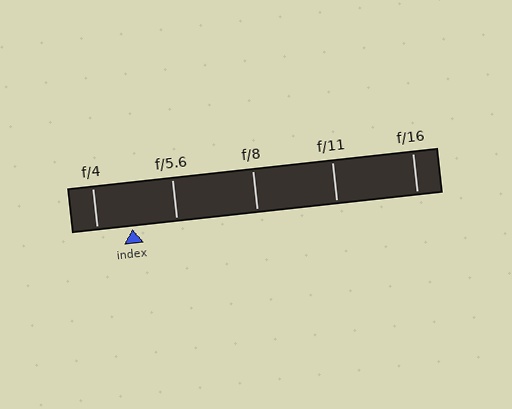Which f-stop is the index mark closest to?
The index mark is closest to f/4.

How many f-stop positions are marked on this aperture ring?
There are 5 f-stop positions marked.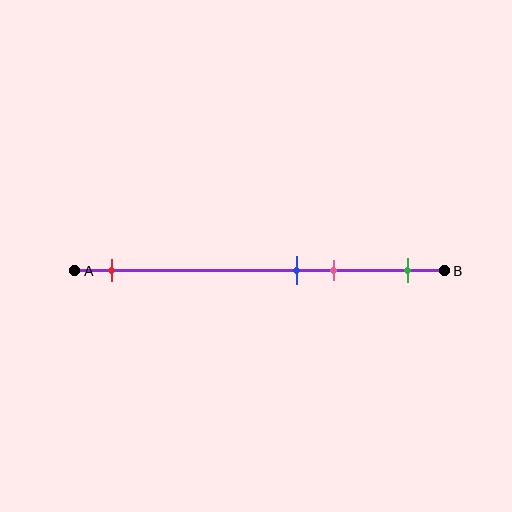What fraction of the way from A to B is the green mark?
The green mark is approximately 90% (0.9) of the way from A to B.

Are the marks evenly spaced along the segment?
No, the marks are not evenly spaced.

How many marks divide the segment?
There are 4 marks dividing the segment.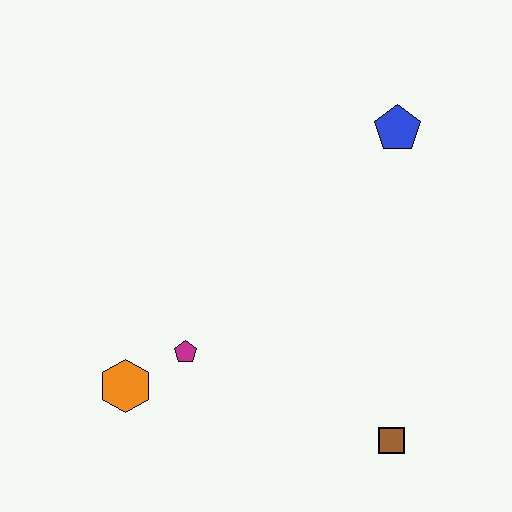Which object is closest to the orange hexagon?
The magenta pentagon is closest to the orange hexagon.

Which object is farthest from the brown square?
The blue pentagon is farthest from the brown square.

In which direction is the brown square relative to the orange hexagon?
The brown square is to the right of the orange hexagon.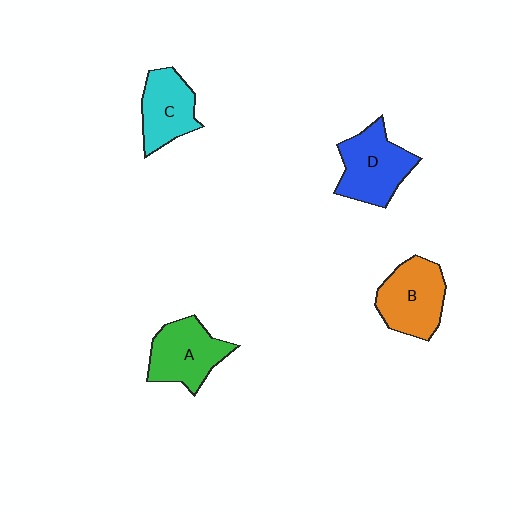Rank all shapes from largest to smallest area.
From largest to smallest: D (blue), B (orange), A (green), C (cyan).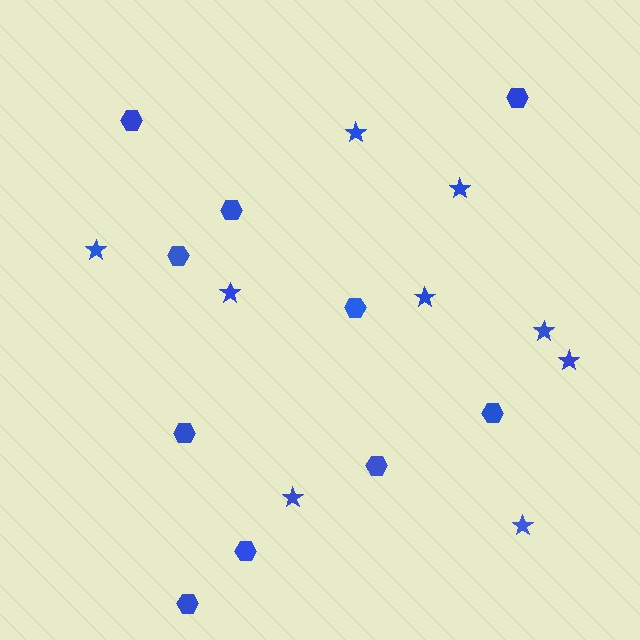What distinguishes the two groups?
There are 2 groups: one group of stars (9) and one group of hexagons (10).